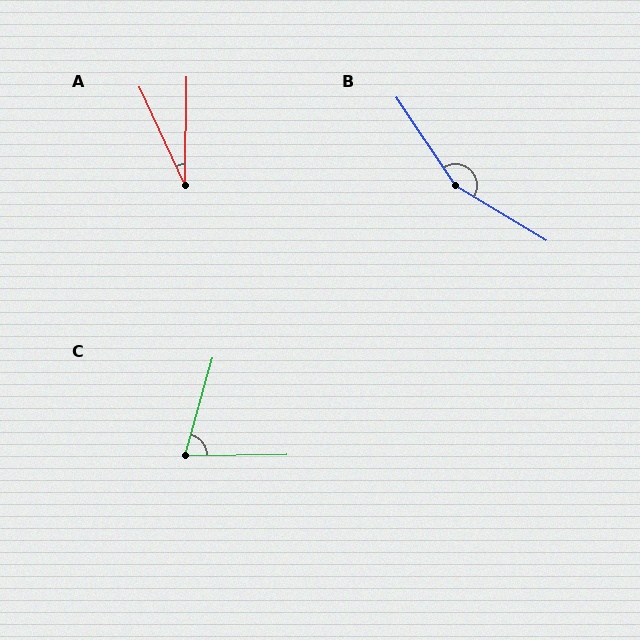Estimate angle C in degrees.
Approximately 73 degrees.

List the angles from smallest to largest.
A (26°), C (73°), B (155°).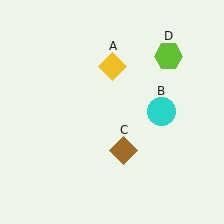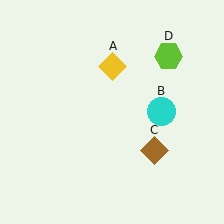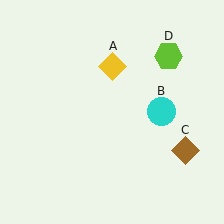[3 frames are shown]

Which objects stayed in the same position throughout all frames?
Yellow diamond (object A) and cyan circle (object B) and lime hexagon (object D) remained stationary.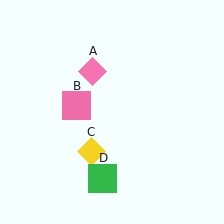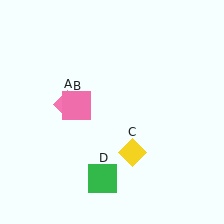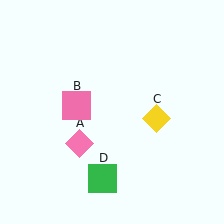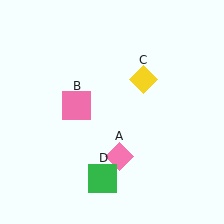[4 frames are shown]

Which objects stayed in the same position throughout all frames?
Pink square (object B) and green square (object D) remained stationary.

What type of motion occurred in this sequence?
The pink diamond (object A), yellow diamond (object C) rotated counterclockwise around the center of the scene.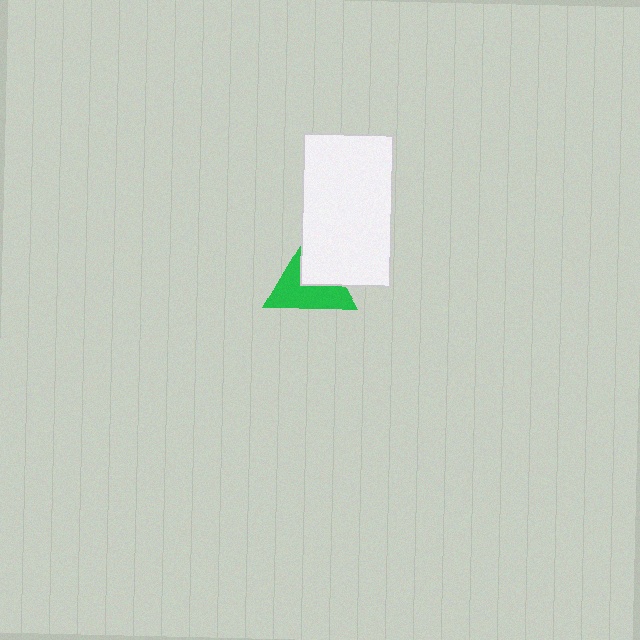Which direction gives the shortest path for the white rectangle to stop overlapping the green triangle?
Moving toward the upper-right gives the shortest separation.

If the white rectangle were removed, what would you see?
You would see the complete green triangle.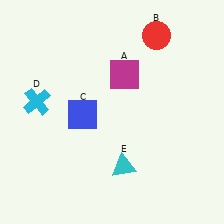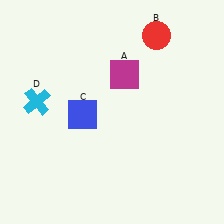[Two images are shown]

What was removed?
The cyan triangle (E) was removed in Image 2.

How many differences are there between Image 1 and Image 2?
There is 1 difference between the two images.